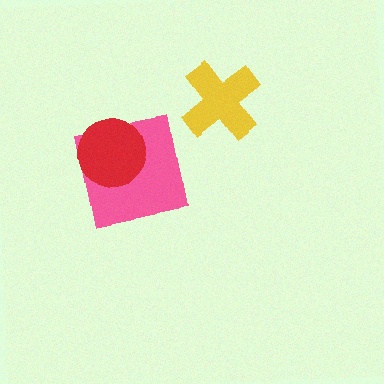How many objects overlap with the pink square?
1 object overlaps with the pink square.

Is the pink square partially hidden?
Yes, it is partially covered by another shape.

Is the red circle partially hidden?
No, no other shape covers it.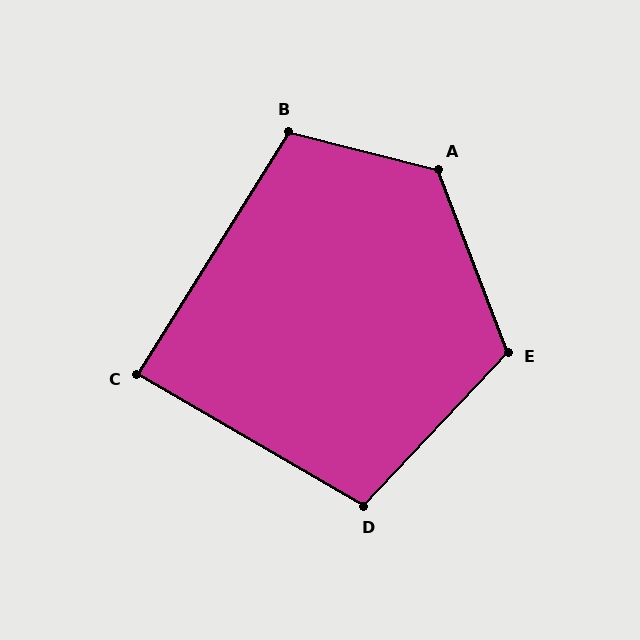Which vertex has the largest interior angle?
A, at approximately 125 degrees.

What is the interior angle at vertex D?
Approximately 103 degrees (obtuse).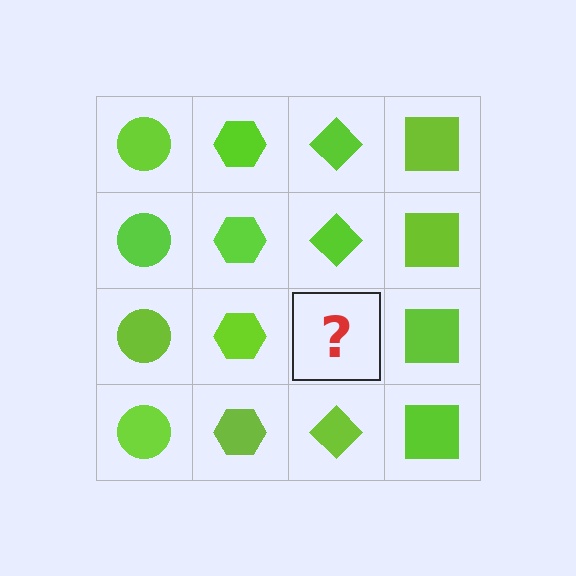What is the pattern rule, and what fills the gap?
The rule is that each column has a consistent shape. The gap should be filled with a lime diamond.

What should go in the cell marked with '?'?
The missing cell should contain a lime diamond.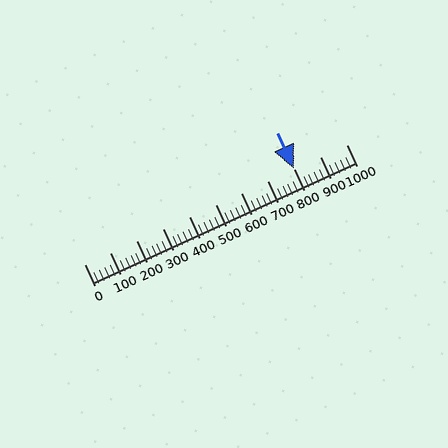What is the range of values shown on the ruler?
The ruler shows values from 0 to 1000.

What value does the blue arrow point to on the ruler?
The blue arrow points to approximately 800.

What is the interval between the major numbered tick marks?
The major tick marks are spaced 100 units apart.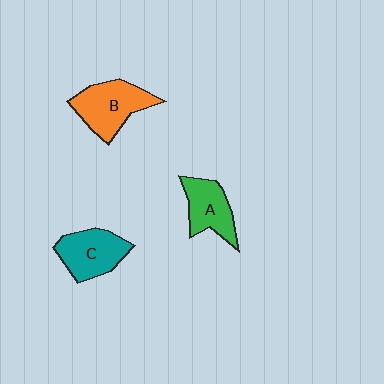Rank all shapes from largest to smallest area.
From largest to smallest: B (orange), C (teal), A (green).